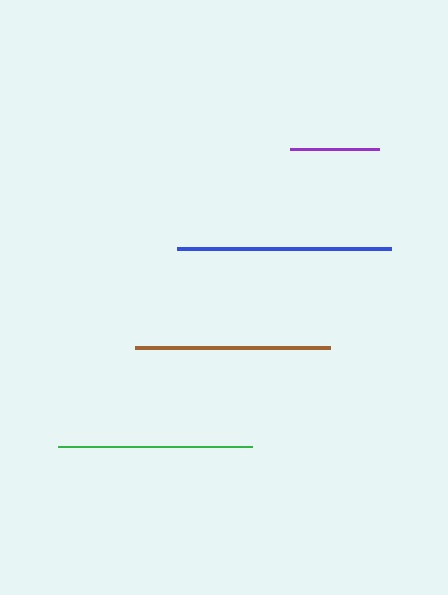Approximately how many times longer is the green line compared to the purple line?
The green line is approximately 2.2 times the length of the purple line.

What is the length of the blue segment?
The blue segment is approximately 214 pixels long.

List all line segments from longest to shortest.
From longest to shortest: blue, brown, green, purple.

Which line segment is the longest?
The blue line is the longest at approximately 214 pixels.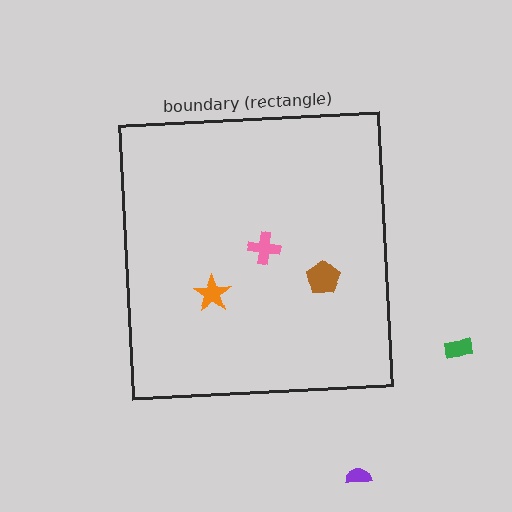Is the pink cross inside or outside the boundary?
Inside.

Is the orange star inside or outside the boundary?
Inside.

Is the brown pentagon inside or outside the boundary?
Inside.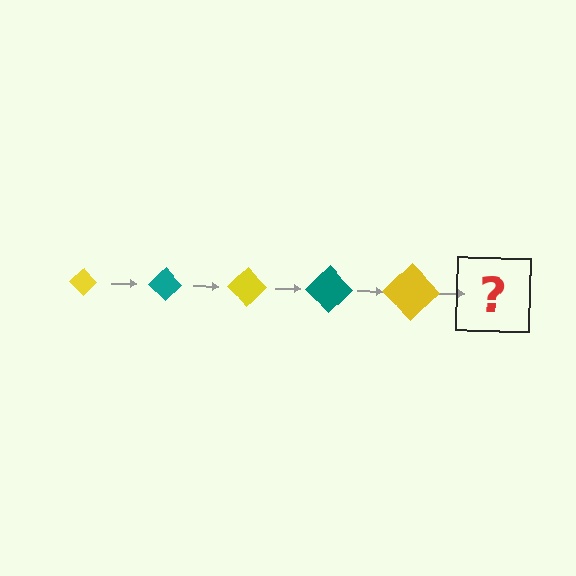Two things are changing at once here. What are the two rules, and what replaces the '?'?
The two rules are that the diamond grows larger each step and the color cycles through yellow and teal. The '?' should be a teal diamond, larger than the previous one.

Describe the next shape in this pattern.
It should be a teal diamond, larger than the previous one.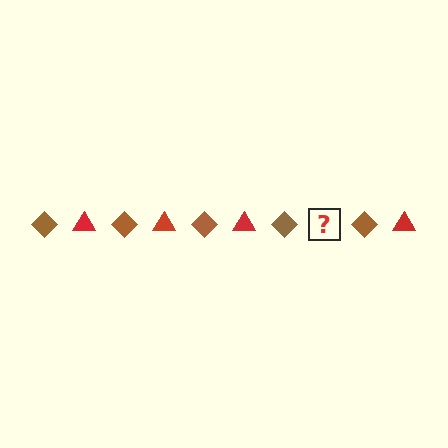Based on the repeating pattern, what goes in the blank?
The blank should be a red triangle.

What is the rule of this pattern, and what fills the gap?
The rule is that the pattern alternates between brown diamond and red triangle. The gap should be filled with a red triangle.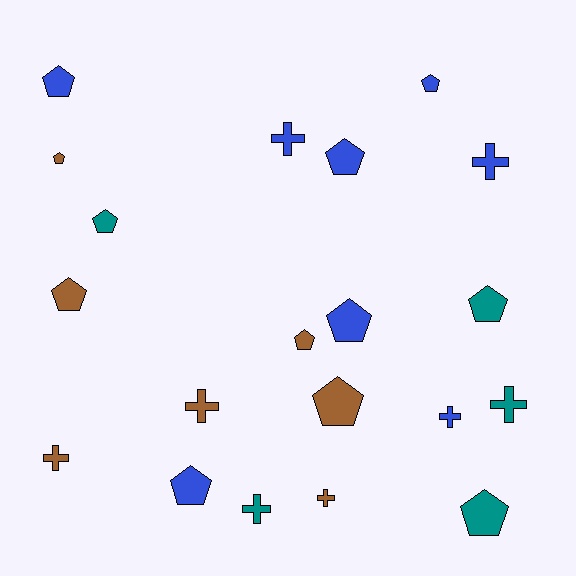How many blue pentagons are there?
There are 5 blue pentagons.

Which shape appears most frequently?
Pentagon, with 12 objects.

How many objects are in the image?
There are 20 objects.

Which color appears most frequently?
Blue, with 8 objects.